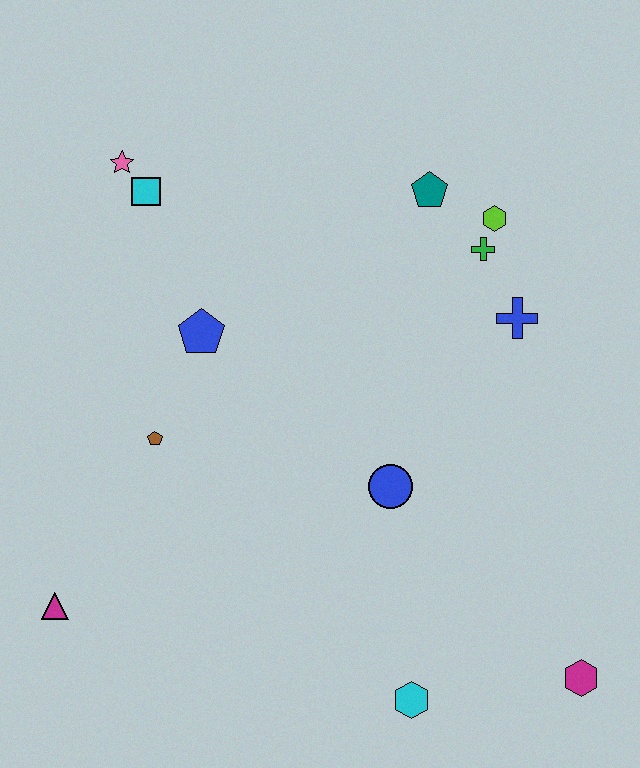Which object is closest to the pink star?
The cyan square is closest to the pink star.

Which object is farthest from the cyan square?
The magenta hexagon is farthest from the cyan square.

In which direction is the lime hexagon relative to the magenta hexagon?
The lime hexagon is above the magenta hexagon.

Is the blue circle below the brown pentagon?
Yes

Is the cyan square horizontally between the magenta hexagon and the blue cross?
No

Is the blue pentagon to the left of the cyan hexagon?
Yes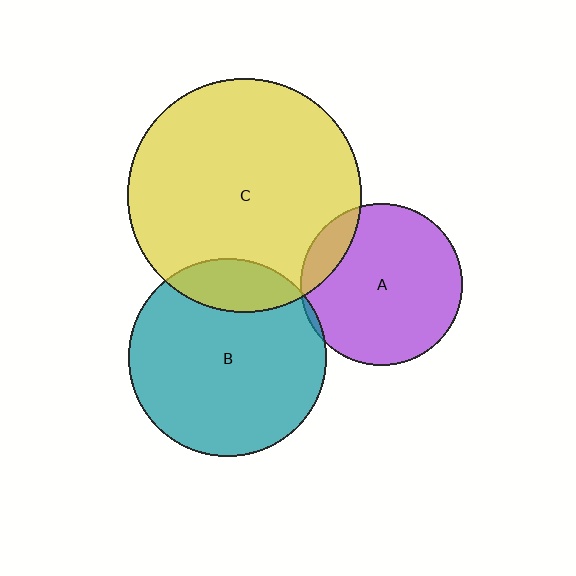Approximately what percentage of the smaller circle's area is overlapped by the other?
Approximately 15%.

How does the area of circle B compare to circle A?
Approximately 1.5 times.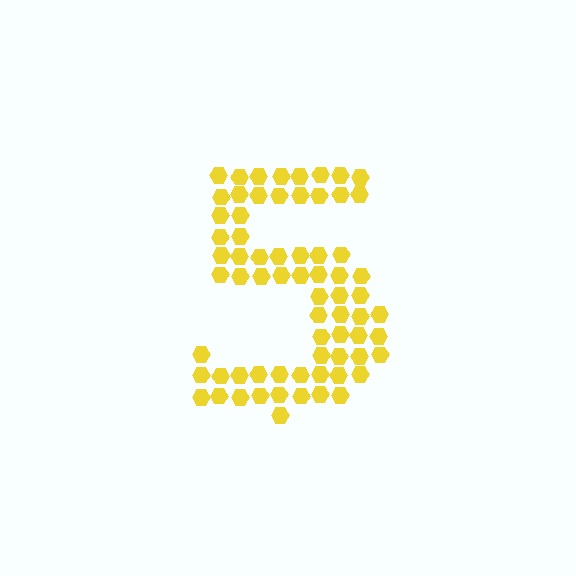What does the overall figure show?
The overall figure shows the digit 5.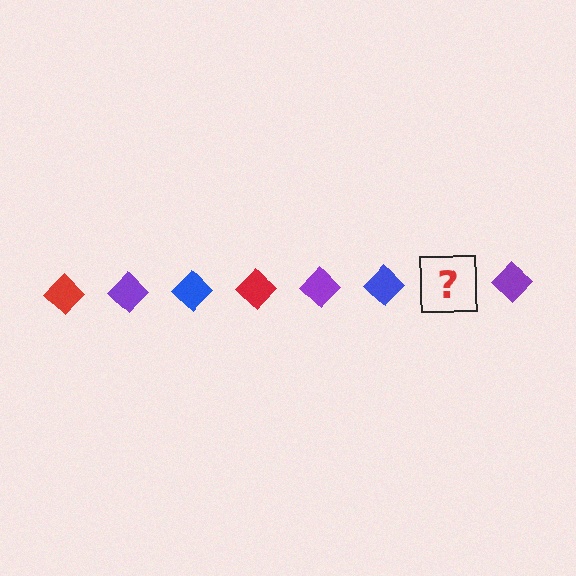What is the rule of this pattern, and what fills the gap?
The rule is that the pattern cycles through red, purple, blue diamonds. The gap should be filled with a red diamond.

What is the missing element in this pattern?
The missing element is a red diamond.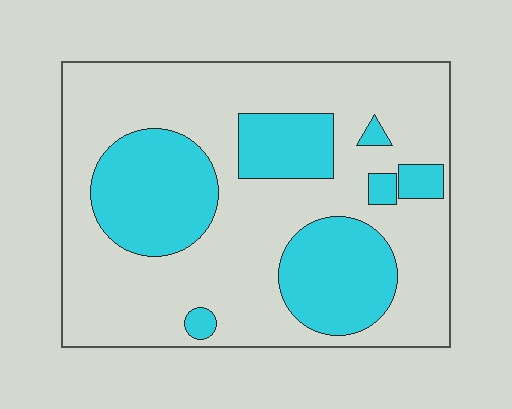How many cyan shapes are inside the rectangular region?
7.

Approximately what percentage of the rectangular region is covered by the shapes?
Approximately 30%.